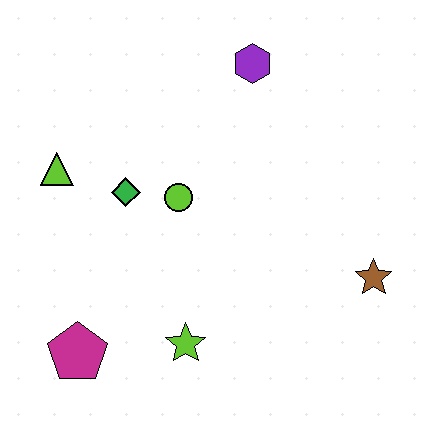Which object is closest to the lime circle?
The green diamond is closest to the lime circle.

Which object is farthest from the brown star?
The lime triangle is farthest from the brown star.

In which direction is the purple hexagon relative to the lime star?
The purple hexagon is above the lime star.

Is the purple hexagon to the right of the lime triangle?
Yes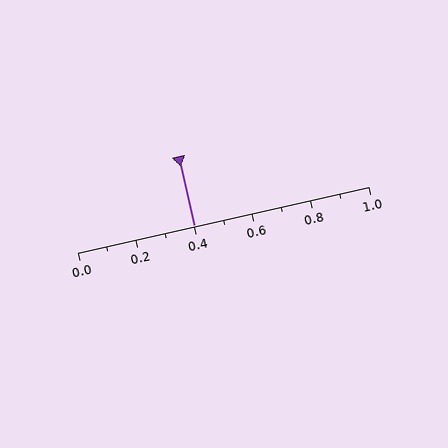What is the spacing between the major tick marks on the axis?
The major ticks are spaced 0.2 apart.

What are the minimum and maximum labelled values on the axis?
The axis runs from 0.0 to 1.0.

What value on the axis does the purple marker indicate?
The marker indicates approximately 0.4.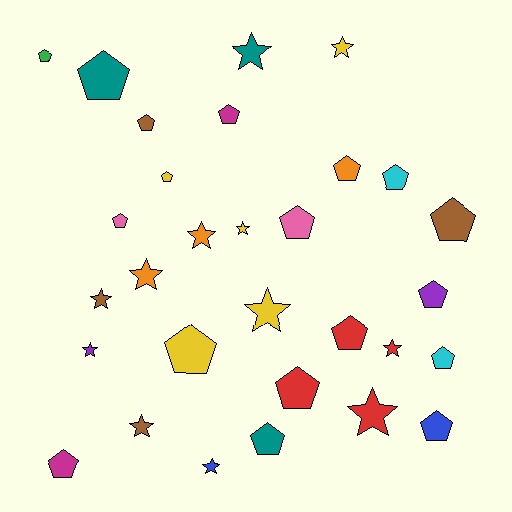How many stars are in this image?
There are 12 stars.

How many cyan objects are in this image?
There are 2 cyan objects.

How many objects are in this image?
There are 30 objects.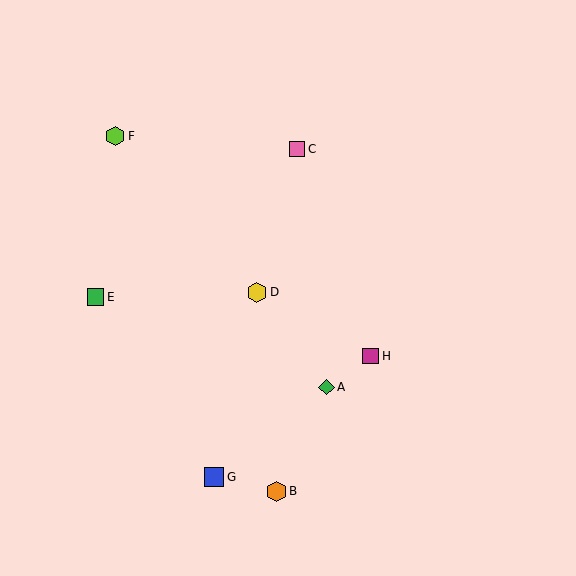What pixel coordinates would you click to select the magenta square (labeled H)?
Click at (371, 356) to select the magenta square H.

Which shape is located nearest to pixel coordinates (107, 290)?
The green square (labeled E) at (96, 297) is nearest to that location.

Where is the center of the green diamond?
The center of the green diamond is at (326, 387).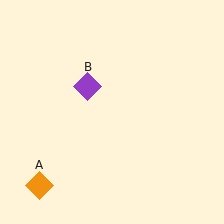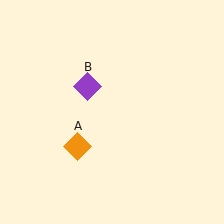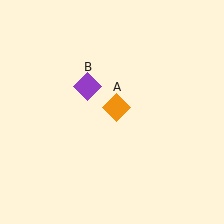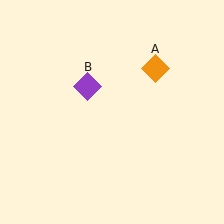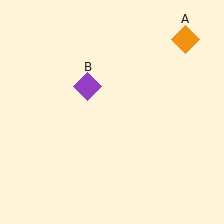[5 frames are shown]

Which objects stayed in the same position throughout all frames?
Purple diamond (object B) remained stationary.